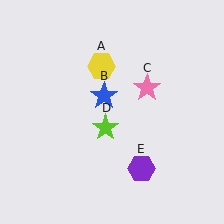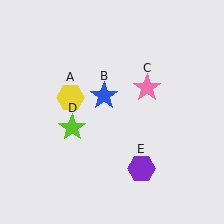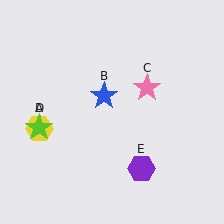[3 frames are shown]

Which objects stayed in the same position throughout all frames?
Blue star (object B) and pink star (object C) and purple hexagon (object E) remained stationary.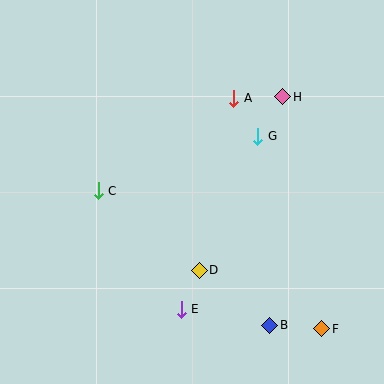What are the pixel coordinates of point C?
Point C is at (98, 191).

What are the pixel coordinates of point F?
Point F is at (322, 329).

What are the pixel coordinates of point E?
Point E is at (181, 309).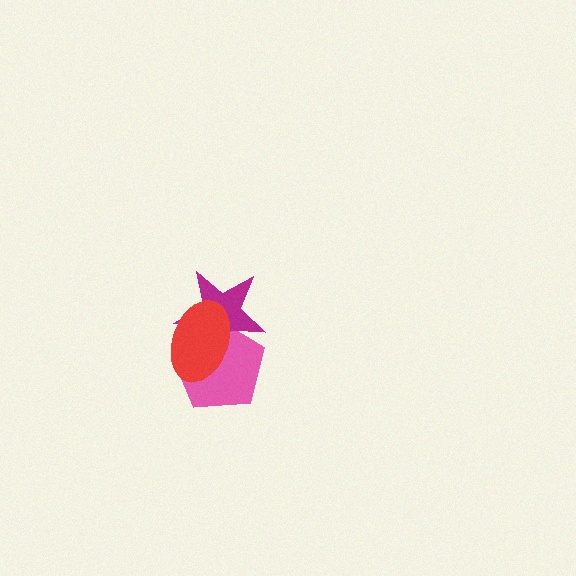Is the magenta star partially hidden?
Yes, it is partially covered by another shape.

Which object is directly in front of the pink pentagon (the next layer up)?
The magenta star is directly in front of the pink pentagon.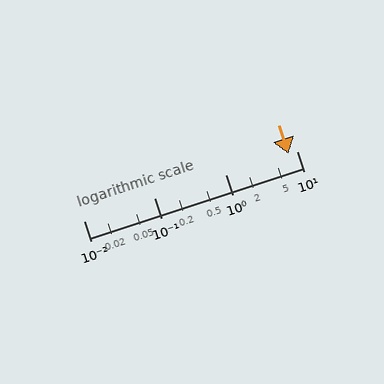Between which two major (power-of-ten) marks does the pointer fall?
The pointer is between 1 and 10.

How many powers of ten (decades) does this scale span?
The scale spans 3 decades, from 0.01 to 10.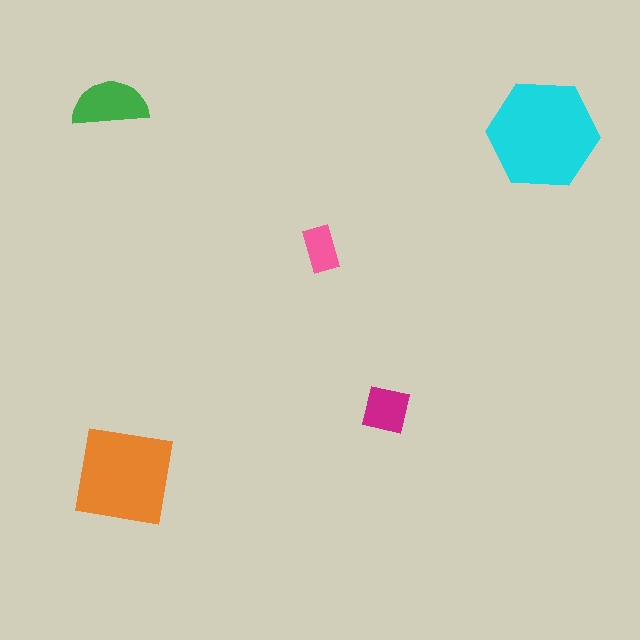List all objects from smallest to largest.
The pink rectangle, the magenta square, the green semicircle, the orange square, the cyan hexagon.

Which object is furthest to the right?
The cyan hexagon is rightmost.